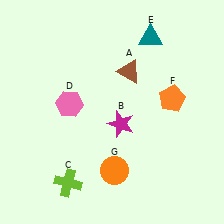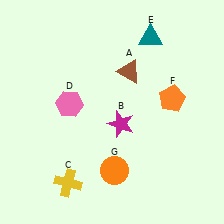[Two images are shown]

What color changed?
The cross (C) changed from lime in Image 1 to yellow in Image 2.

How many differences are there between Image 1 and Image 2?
There is 1 difference between the two images.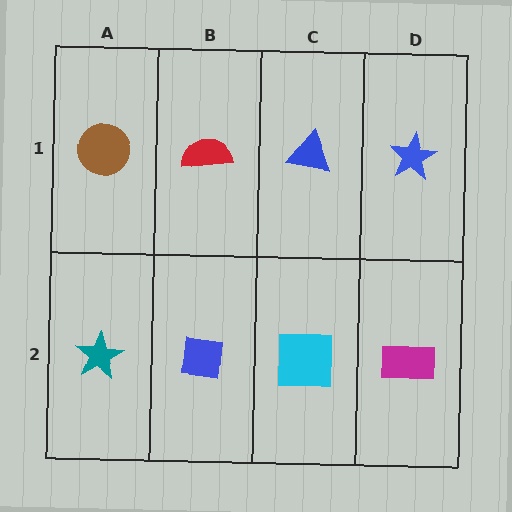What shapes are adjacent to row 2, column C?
A blue triangle (row 1, column C), a blue square (row 2, column B), a magenta rectangle (row 2, column D).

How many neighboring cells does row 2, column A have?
2.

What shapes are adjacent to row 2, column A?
A brown circle (row 1, column A), a blue square (row 2, column B).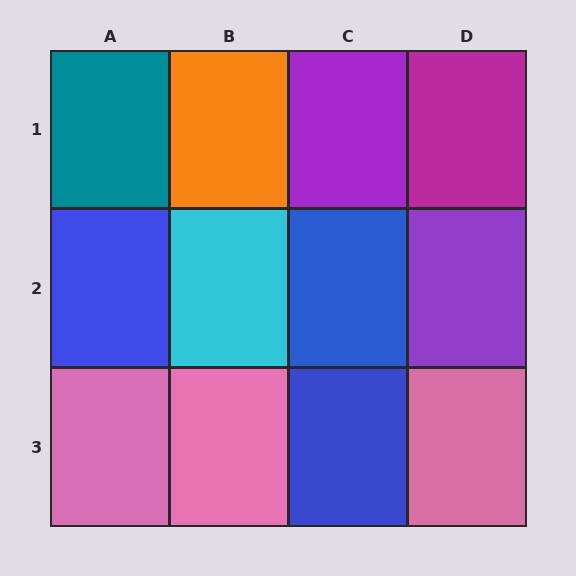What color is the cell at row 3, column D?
Pink.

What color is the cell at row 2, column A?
Blue.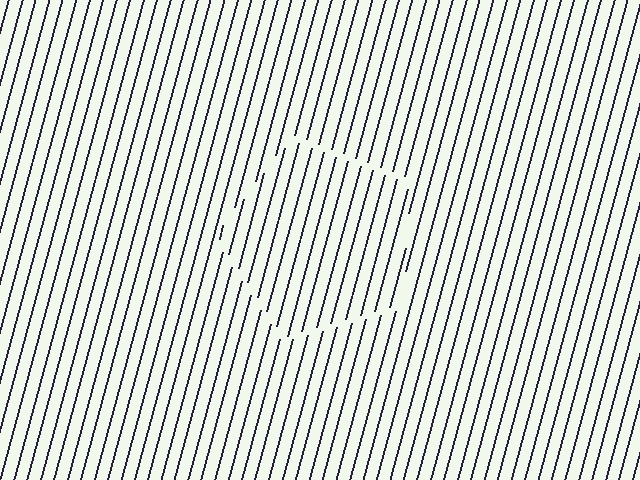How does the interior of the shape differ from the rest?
The interior of the shape contains the same grating, shifted by half a period — the contour is defined by the phase discontinuity where line-ends from the inner and outer gratings abut.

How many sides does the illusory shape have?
5 sides — the line-ends trace a pentagon.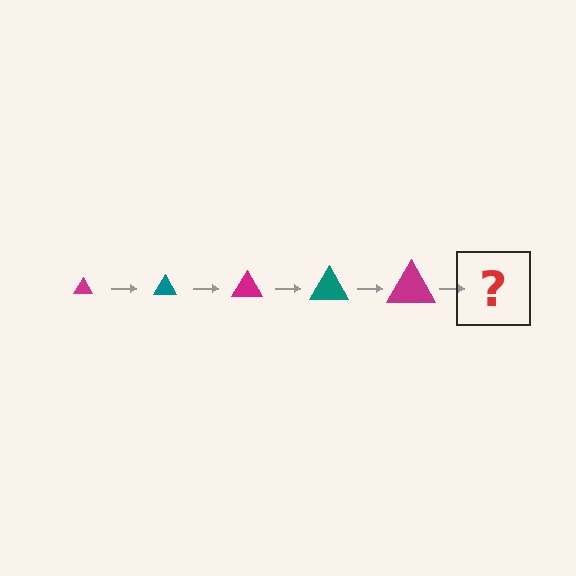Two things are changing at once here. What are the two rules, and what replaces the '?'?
The two rules are that the triangle grows larger each step and the color cycles through magenta and teal. The '?' should be a teal triangle, larger than the previous one.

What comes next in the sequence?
The next element should be a teal triangle, larger than the previous one.